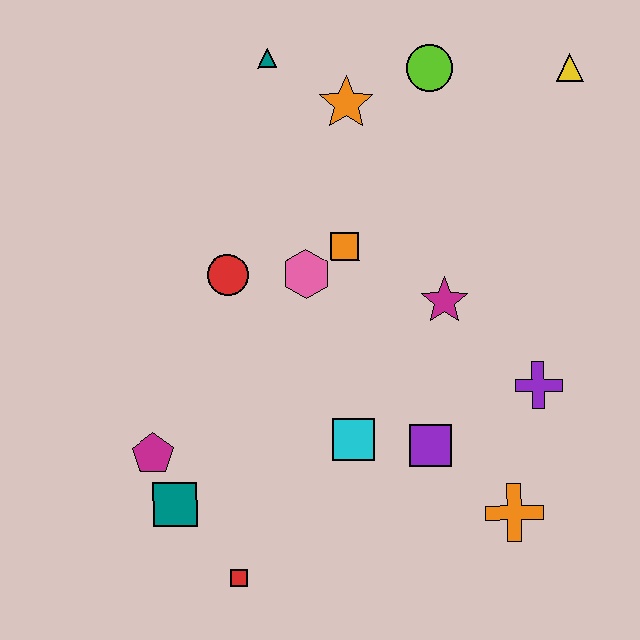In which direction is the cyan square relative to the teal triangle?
The cyan square is below the teal triangle.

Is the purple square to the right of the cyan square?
Yes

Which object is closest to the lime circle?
The orange star is closest to the lime circle.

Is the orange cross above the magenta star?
No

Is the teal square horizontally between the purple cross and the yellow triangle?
No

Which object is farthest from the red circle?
The yellow triangle is farthest from the red circle.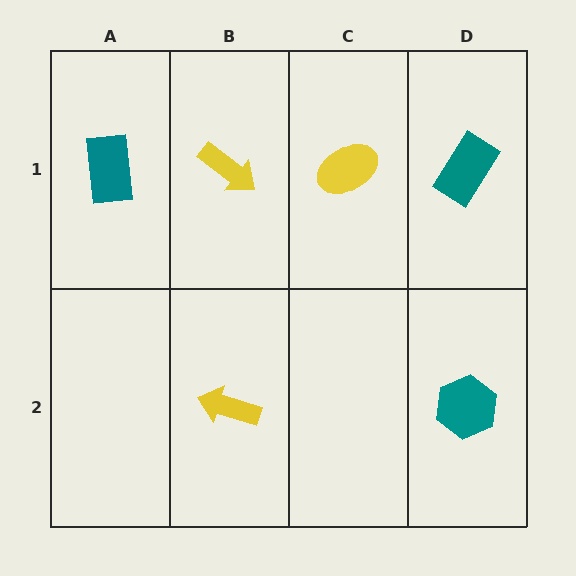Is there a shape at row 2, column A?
No, that cell is empty.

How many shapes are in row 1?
4 shapes.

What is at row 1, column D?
A teal rectangle.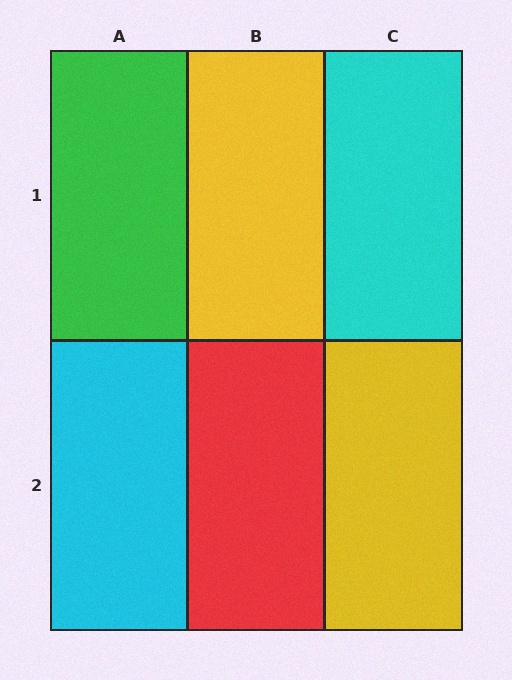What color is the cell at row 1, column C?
Cyan.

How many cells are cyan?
2 cells are cyan.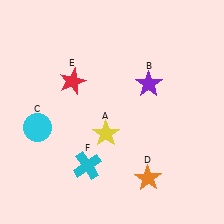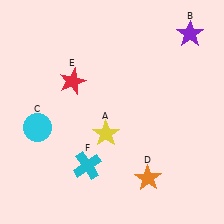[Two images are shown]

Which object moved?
The purple star (B) moved up.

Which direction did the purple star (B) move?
The purple star (B) moved up.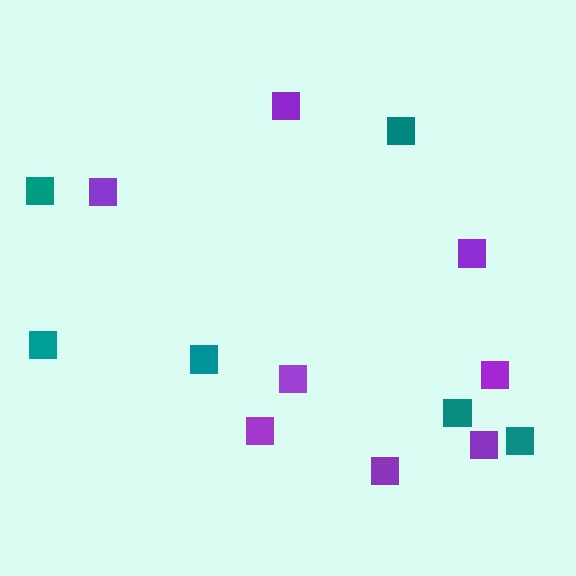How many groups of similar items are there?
There are 2 groups: one group of teal squares (6) and one group of purple squares (8).